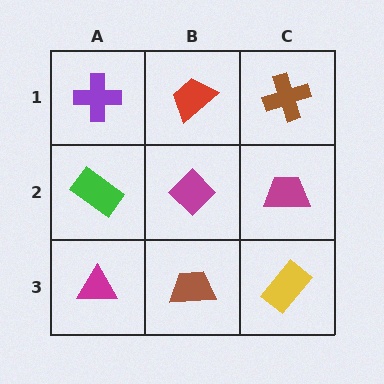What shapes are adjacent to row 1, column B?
A magenta diamond (row 2, column B), a purple cross (row 1, column A), a brown cross (row 1, column C).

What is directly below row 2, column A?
A magenta triangle.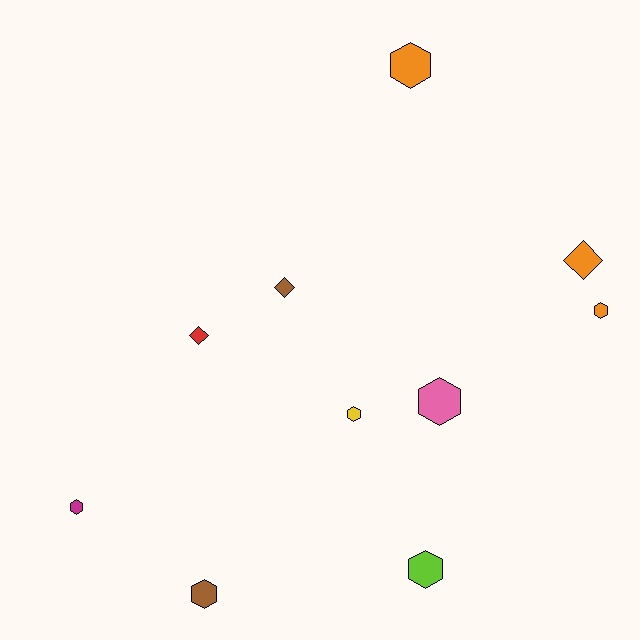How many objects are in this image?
There are 10 objects.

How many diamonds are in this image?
There are 3 diamonds.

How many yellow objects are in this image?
There is 1 yellow object.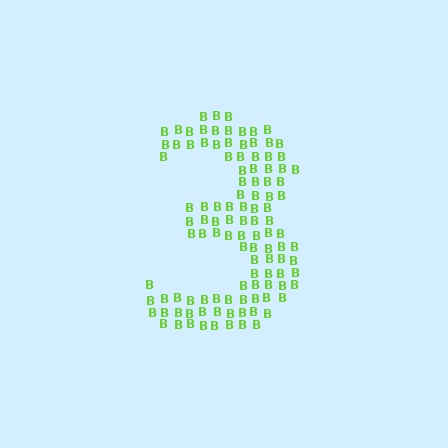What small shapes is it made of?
It is made of small letter B's.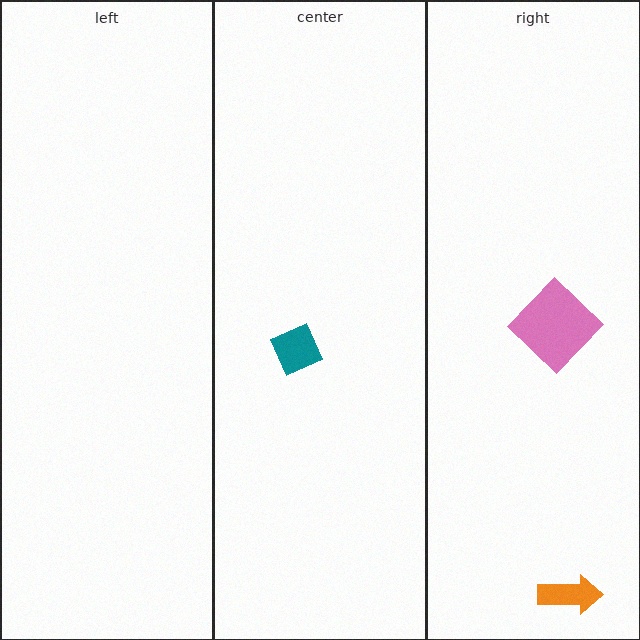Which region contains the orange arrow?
The right region.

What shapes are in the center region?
The teal diamond.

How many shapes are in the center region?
1.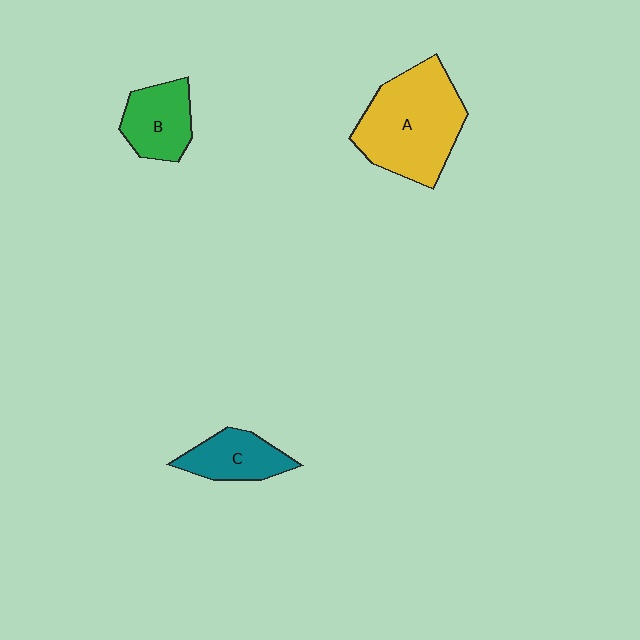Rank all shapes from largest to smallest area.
From largest to smallest: A (yellow), B (green), C (teal).